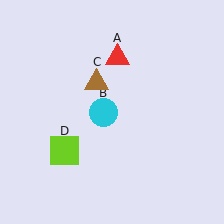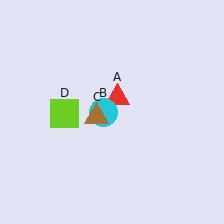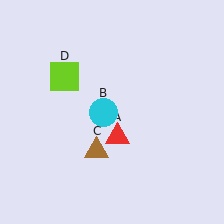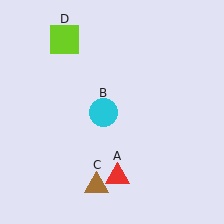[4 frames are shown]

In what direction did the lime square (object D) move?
The lime square (object D) moved up.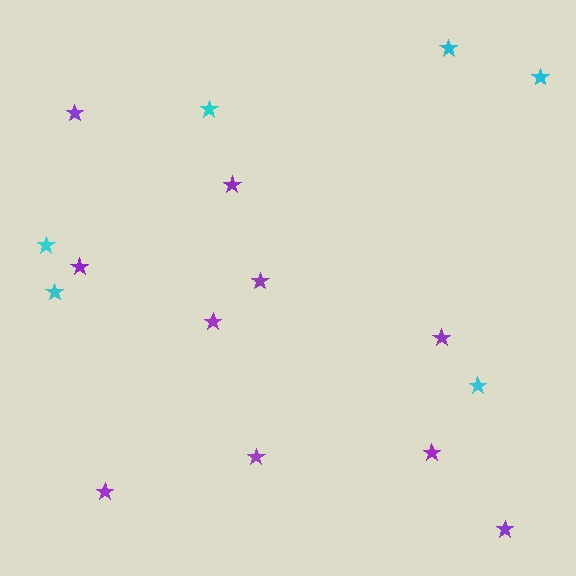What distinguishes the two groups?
There are 2 groups: one group of purple stars (10) and one group of cyan stars (6).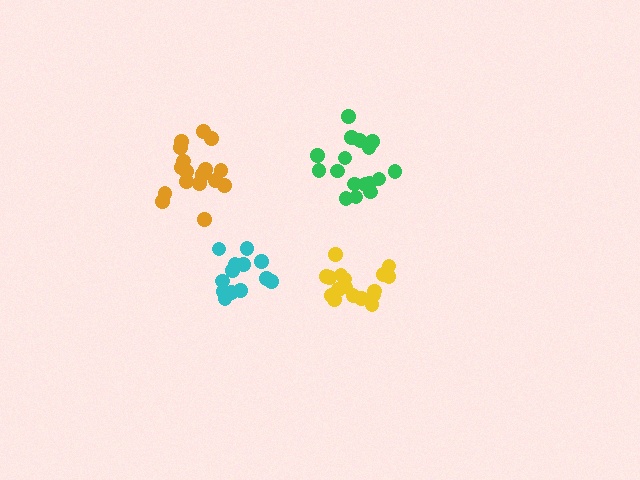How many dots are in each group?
Group 1: 17 dots, Group 2: 14 dots, Group 3: 17 dots, Group 4: 17 dots (65 total).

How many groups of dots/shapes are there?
There are 4 groups.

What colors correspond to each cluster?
The clusters are colored: orange, cyan, green, yellow.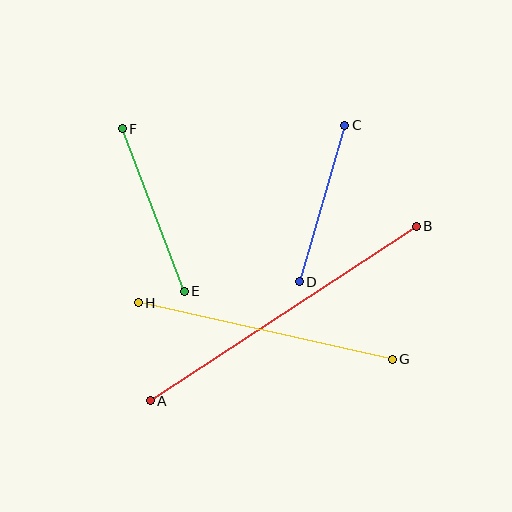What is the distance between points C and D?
The distance is approximately 163 pixels.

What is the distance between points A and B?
The distance is approximately 318 pixels.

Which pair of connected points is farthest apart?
Points A and B are farthest apart.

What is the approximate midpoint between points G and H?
The midpoint is at approximately (265, 331) pixels.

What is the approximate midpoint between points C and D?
The midpoint is at approximately (322, 203) pixels.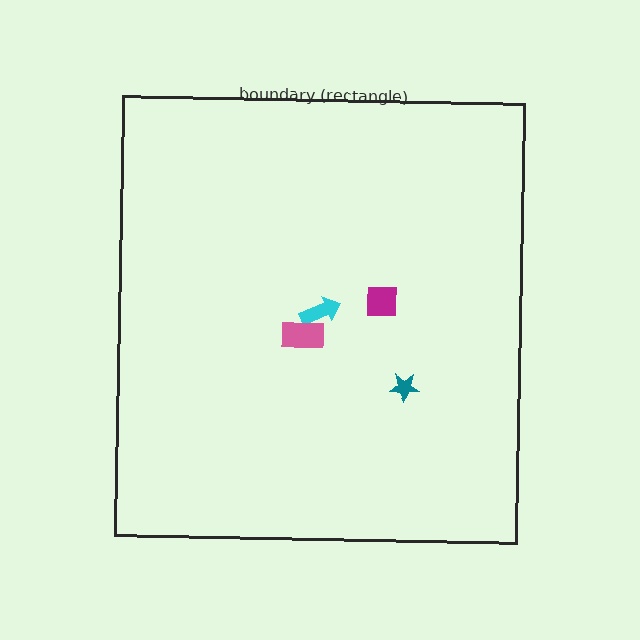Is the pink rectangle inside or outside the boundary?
Inside.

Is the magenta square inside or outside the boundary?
Inside.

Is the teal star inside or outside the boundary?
Inside.